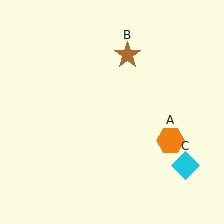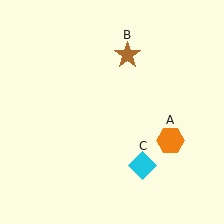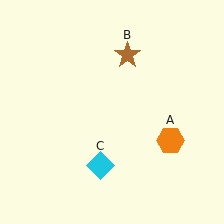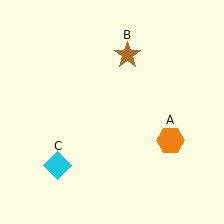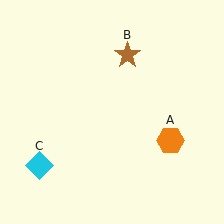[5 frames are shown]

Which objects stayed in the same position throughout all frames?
Orange hexagon (object A) and brown star (object B) remained stationary.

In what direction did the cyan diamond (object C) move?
The cyan diamond (object C) moved left.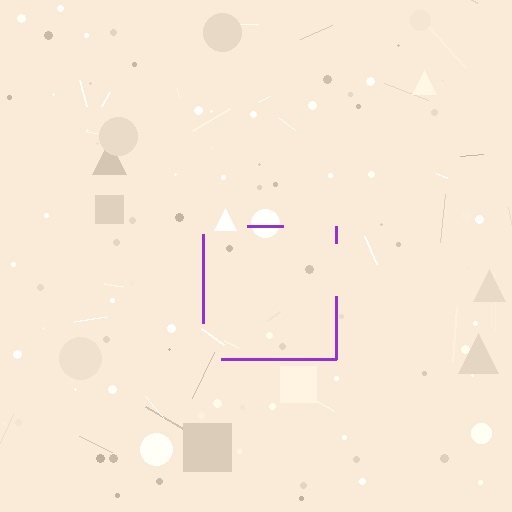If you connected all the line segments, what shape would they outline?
They would outline a square.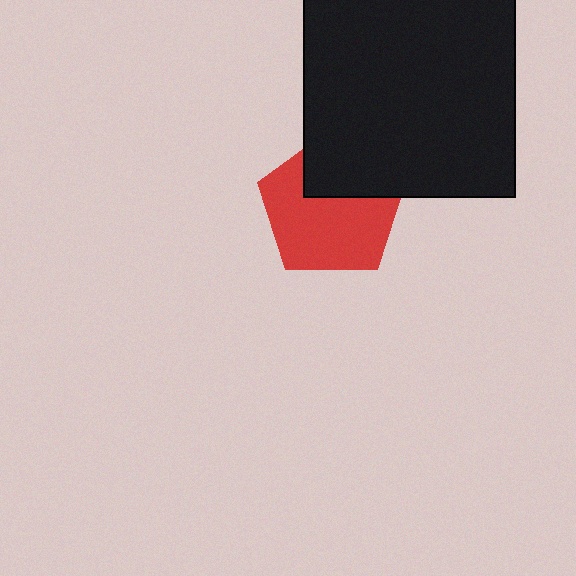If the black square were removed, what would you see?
You would see the complete red pentagon.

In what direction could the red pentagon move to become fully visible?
The red pentagon could move down. That would shift it out from behind the black square entirely.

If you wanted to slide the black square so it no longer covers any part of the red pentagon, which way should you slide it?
Slide it up — that is the most direct way to separate the two shapes.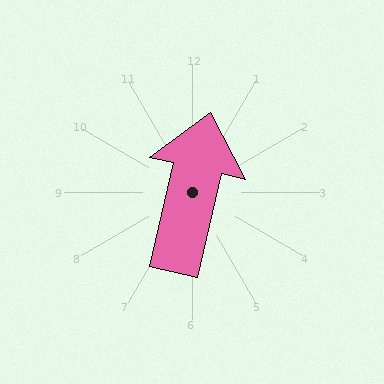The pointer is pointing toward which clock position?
Roughly 12 o'clock.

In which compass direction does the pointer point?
North.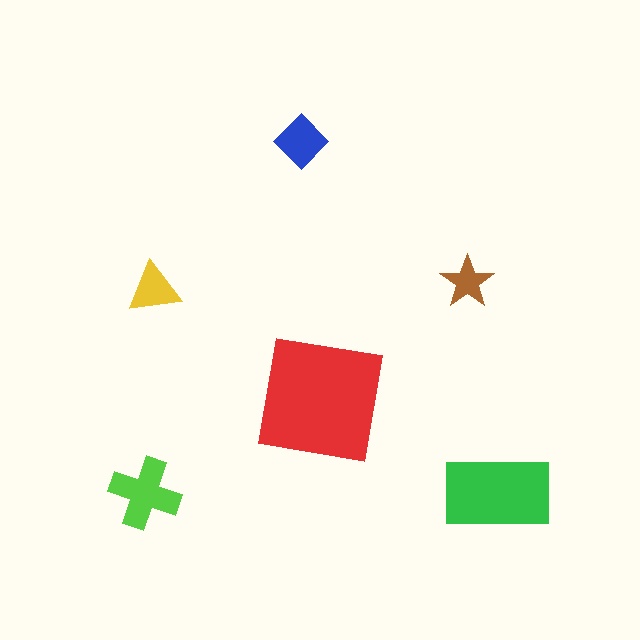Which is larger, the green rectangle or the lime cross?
The green rectangle.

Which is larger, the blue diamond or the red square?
The red square.